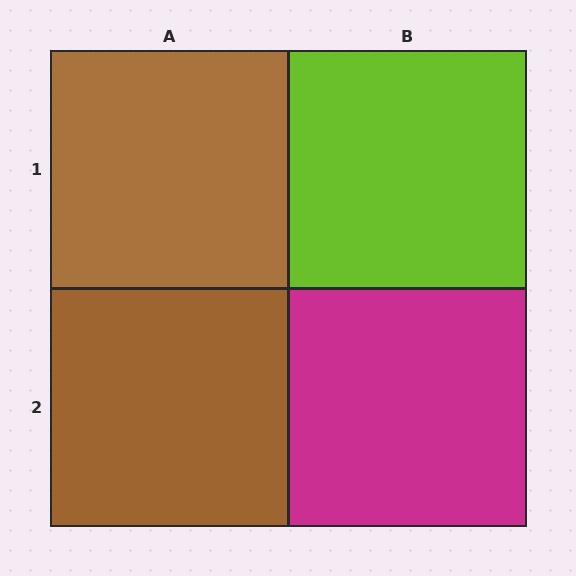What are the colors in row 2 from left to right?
Brown, magenta.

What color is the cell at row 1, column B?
Lime.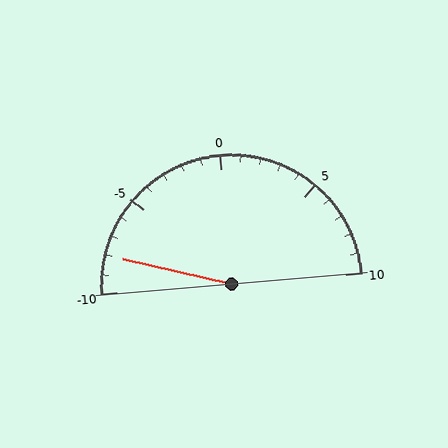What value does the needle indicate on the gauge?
The needle indicates approximately -8.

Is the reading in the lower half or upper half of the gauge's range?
The reading is in the lower half of the range (-10 to 10).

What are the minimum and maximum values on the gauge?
The gauge ranges from -10 to 10.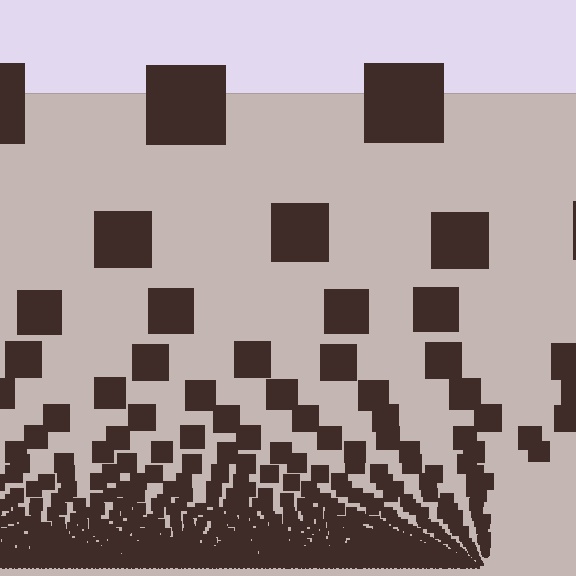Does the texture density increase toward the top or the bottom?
Density increases toward the bottom.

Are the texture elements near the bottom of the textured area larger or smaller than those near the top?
Smaller. The gradient is inverted — elements near the bottom are smaller and denser.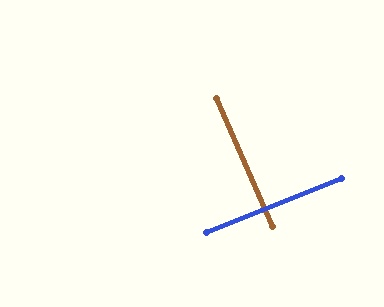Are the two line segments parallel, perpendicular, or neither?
Perpendicular — they meet at approximately 88°.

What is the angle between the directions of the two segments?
Approximately 88 degrees.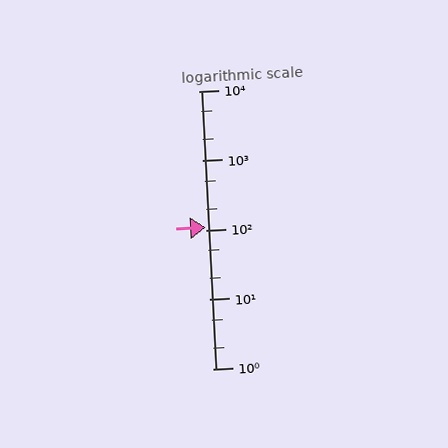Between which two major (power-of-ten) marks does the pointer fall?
The pointer is between 100 and 1000.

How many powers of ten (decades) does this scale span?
The scale spans 4 decades, from 1 to 10000.